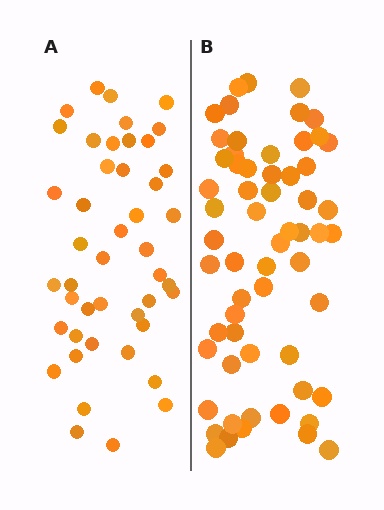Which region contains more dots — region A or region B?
Region B (the right region) has more dots.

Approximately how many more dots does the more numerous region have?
Region B has approximately 15 more dots than region A.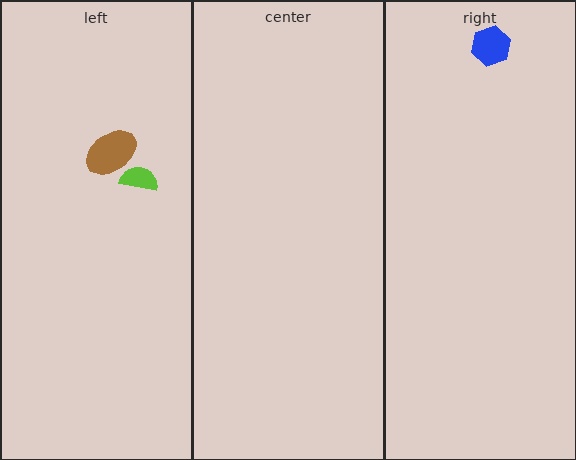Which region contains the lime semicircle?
The left region.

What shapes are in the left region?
The brown ellipse, the lime semicircle.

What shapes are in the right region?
The blue hexagon.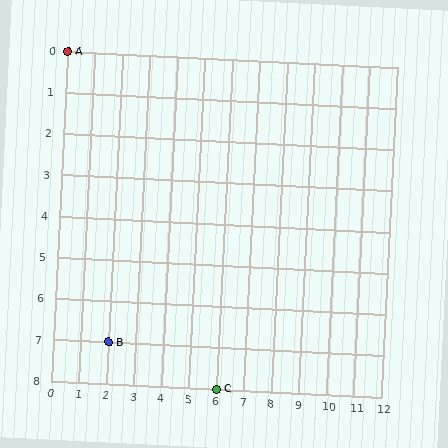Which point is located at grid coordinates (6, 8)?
Point C is at (6, 8).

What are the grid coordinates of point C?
Point C is at grid coordinates (6, 8).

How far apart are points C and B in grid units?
Points C and B are 4 columns and 1 row apart (about 4.1 grid units diagonally).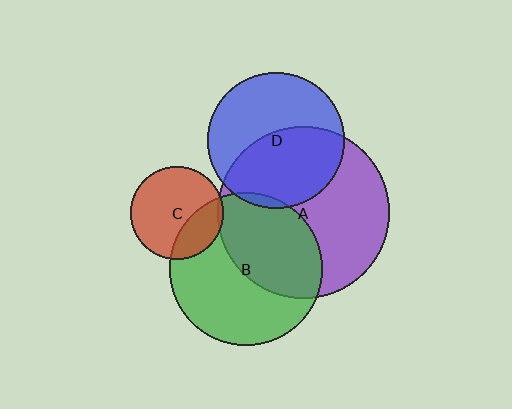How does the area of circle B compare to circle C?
Approximately 2.7 times.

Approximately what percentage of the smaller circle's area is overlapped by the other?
Approximately 45%.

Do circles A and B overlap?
Yes.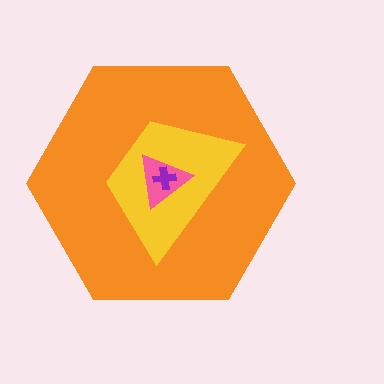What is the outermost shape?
The orange hexagon.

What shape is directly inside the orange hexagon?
The yellow trapezoid.